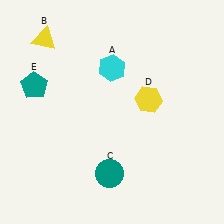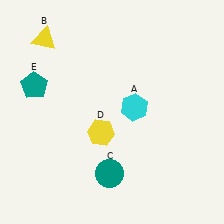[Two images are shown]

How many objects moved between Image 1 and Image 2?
2 objects moved between the two images.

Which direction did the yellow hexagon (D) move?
The yellow hexagon (D) moved left.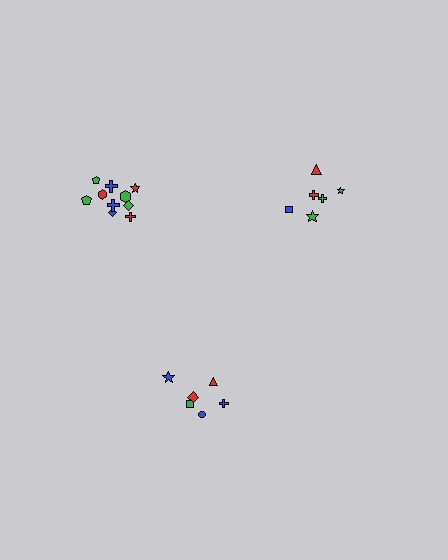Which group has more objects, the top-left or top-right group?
The top-left group.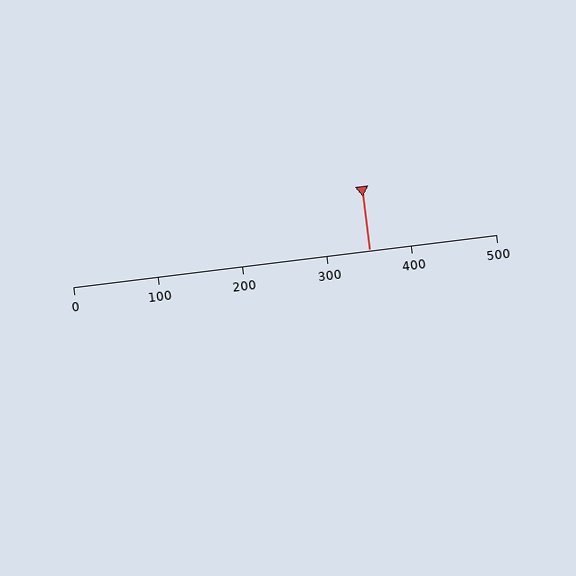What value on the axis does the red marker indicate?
The marker indicates approximately 350.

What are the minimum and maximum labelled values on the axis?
The axis runs from 0 to 500.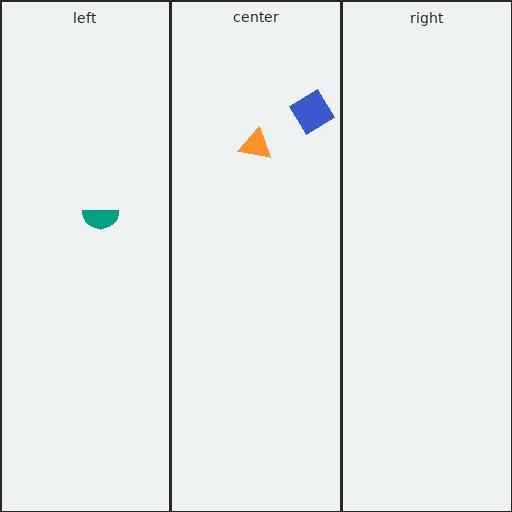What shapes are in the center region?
The orange triangle, the blue diamond.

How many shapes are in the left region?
1.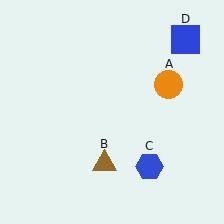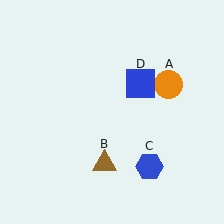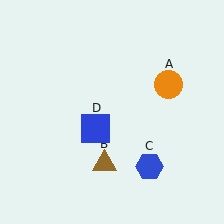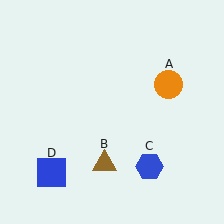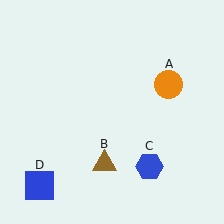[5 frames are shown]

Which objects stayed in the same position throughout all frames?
Orange circle (object A) and brown triangle (object B) and blue hexagon (object C) remained stationary.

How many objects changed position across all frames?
1 object changed position: blue square (object D).